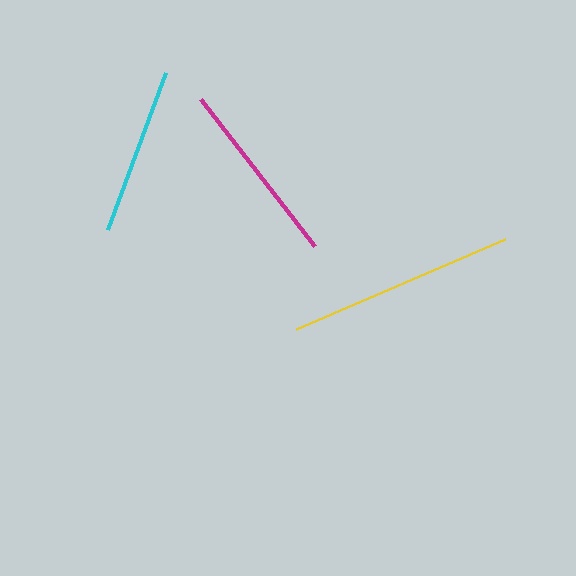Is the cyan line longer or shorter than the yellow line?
The yellow line is longer than the cyan line.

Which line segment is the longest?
The yellow line is the longest at approximately 228 pixels.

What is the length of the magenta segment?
The magenta segment is approximately 186 pixels long.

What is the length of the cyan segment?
The cyan segment is approximately 168 pixels long.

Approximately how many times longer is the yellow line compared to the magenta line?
The yellow line is approximately 1.2 times the length of the magenta line.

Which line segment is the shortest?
The cyan line is the shortest at approximately 168 pixels.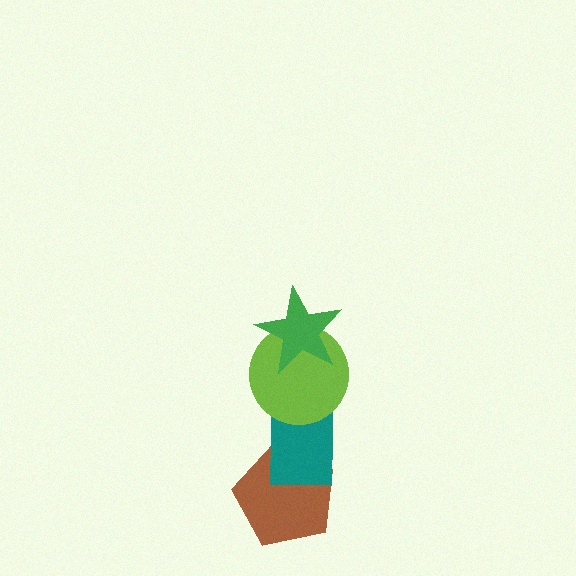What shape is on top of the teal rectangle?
The lime circle is on top of the teal rectangle.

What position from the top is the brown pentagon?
The brown pentagon is 4th from the top.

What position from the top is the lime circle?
The lime circle is 2nd from the top.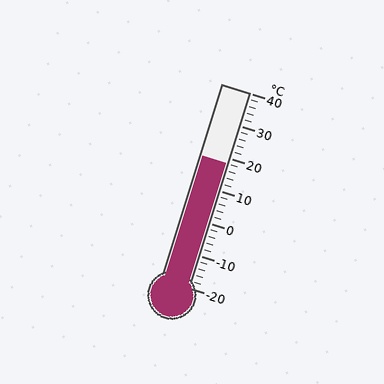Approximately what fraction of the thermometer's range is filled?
The thermometer is filled to approximately 65% of its range.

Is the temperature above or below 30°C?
The temperature is below 30°C.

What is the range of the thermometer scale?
The thermometer scale ranges from -20°C to 40°C.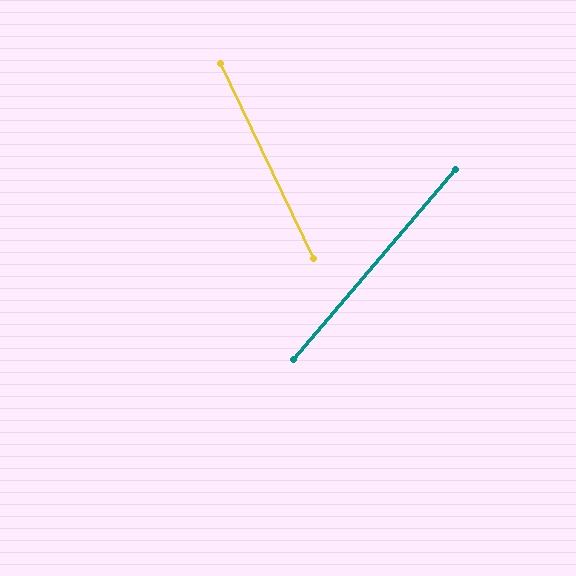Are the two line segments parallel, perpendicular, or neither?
Neither parallel nor perpendicular — they differ by about 66°.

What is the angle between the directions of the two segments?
Approximately 66 degrees.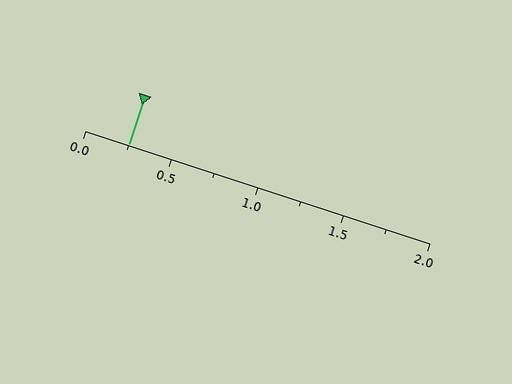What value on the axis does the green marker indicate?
The marker indicates approximately 0.25.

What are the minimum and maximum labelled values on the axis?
The axis runs from 0.0 to 2.0.